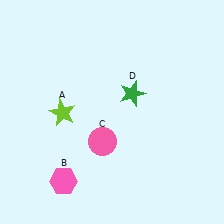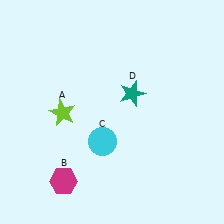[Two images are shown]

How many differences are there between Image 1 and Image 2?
There are 3 differences between the two images.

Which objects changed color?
B changed from pink to magenta. C changed from pink to cyan. D changed from green to teal.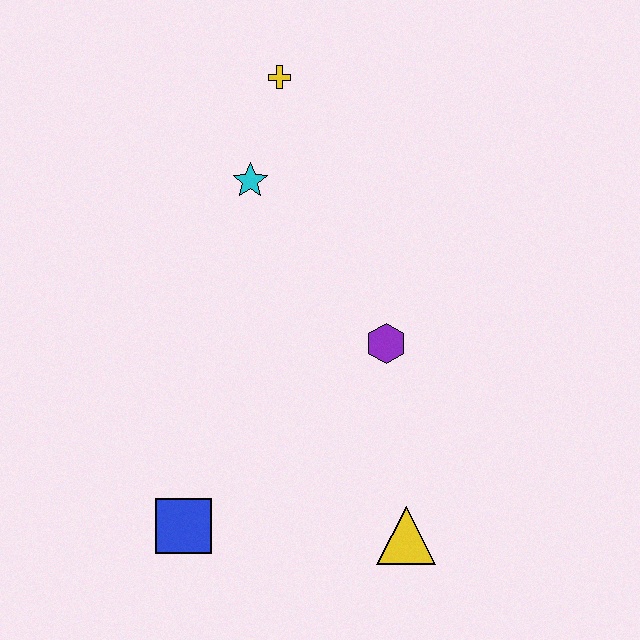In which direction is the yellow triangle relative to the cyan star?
The yellow triangle is below the cyan star.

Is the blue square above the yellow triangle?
Yes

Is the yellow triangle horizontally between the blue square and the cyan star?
No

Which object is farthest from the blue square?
The yellow cross is farthest from the blue square.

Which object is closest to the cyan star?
The yellow cross is closest to the cyan star.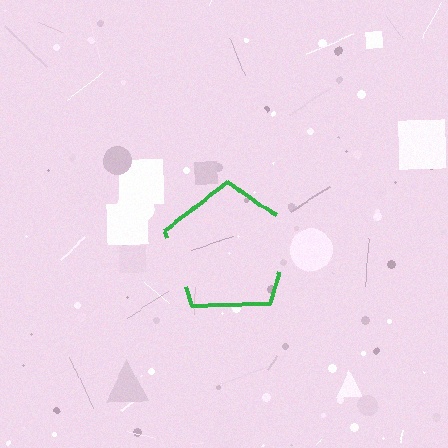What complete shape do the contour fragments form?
The contour fragments form a pentagon.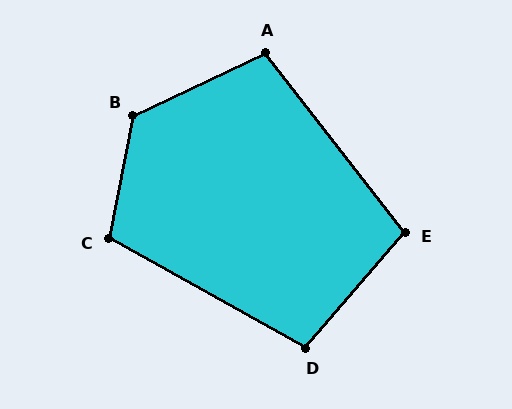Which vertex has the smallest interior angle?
E, at approximately 101 degrees.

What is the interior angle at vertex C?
Approximately 108 degrees (obtuse).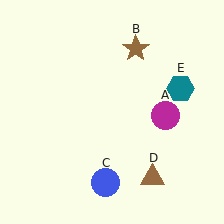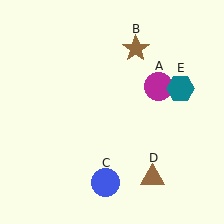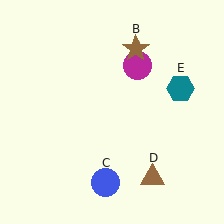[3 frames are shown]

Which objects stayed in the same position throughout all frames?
Brown star (object B) and blue circle (object C) and brown triangle (object D) and teal hexagon (object E) remained stationary.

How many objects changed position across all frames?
1 object changed position: magenta circle (object A).